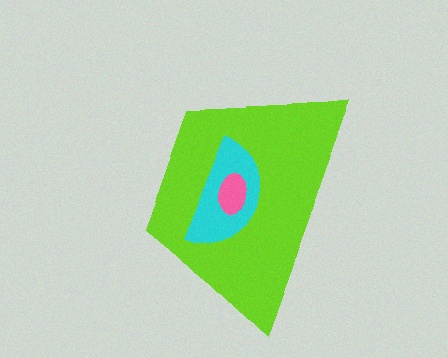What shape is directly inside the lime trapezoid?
The cyan semicircle.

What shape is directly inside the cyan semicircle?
The pink ellipse.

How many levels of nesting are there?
3.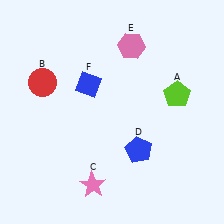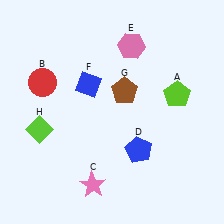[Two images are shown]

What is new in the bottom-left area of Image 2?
A lime diamond (H) was added in the bottom-left area of Image 2.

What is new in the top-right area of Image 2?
A brown pentagon (G) was added in the top-right area of Image 2.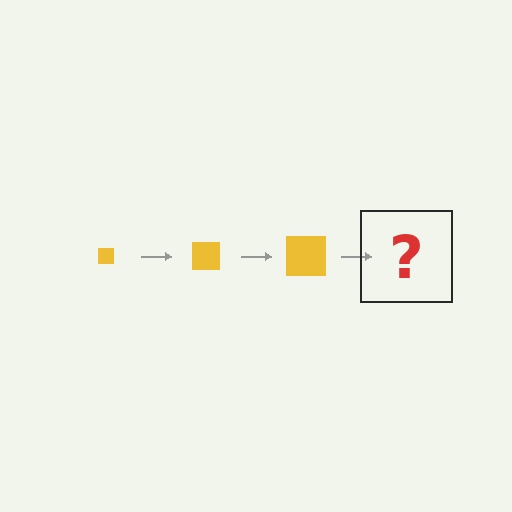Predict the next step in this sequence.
The next step is a yellow square, larger than the previous one.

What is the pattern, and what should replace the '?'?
The pattern is that the square gets progressively larger each step. The '?' should be a yellow square, larger than the previous one.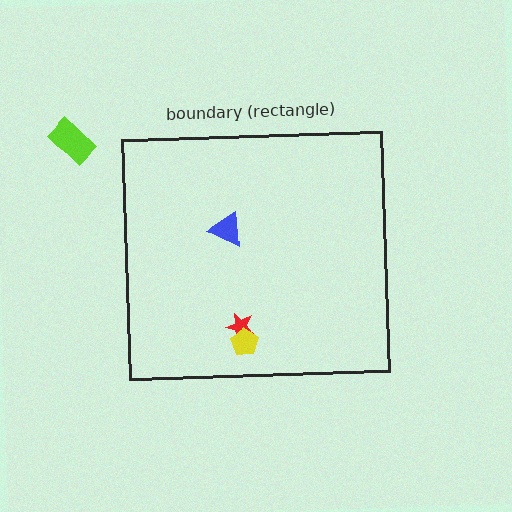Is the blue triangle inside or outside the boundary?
Inside.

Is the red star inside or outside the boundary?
Inside.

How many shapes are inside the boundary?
3 inside, 1 outside.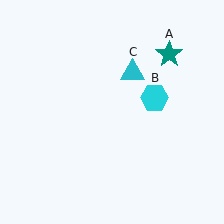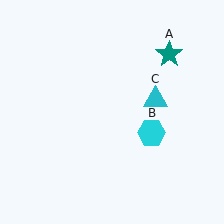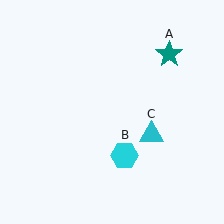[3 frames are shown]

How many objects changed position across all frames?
2 objects changed position: cyan hexagon (object B), cyan triangle (object C).